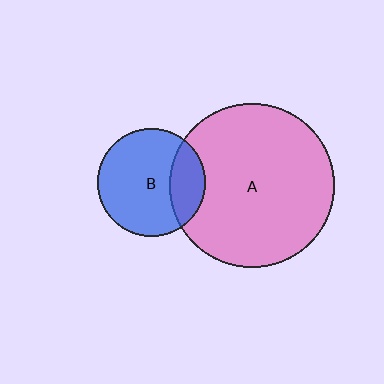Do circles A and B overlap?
Yes.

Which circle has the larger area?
Circle A (pink).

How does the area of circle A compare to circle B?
Approximately 2.3 times.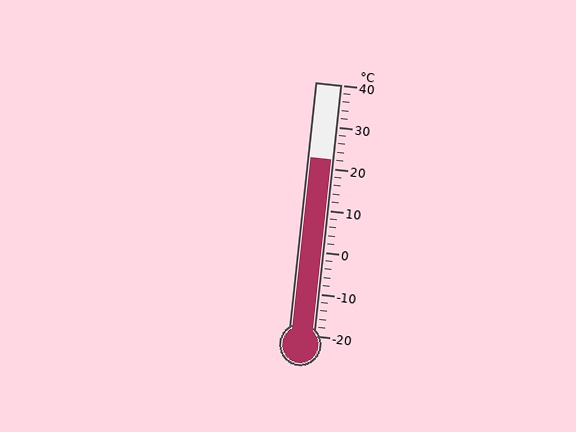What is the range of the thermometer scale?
The thermometer scale ranges from -20°C to 40°C.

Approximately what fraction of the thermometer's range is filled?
The thermometer is filled to approximately 70% of its range.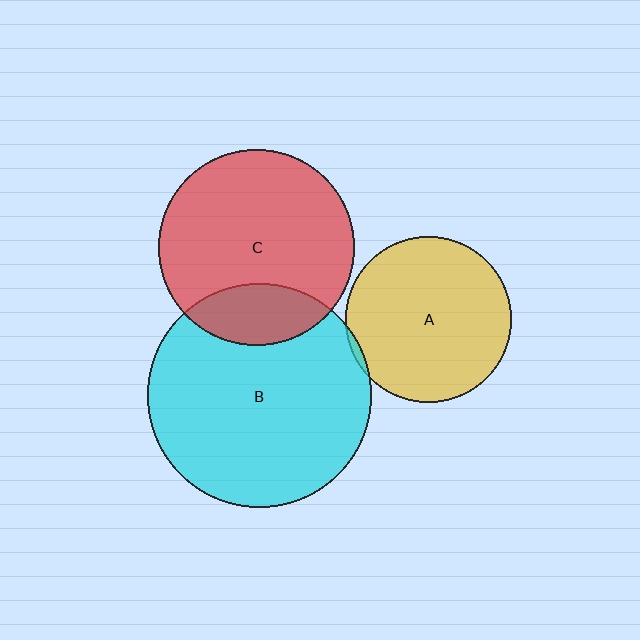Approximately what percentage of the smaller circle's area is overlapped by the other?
Approximately 5%.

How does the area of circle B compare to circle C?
Approximately 1.3 times.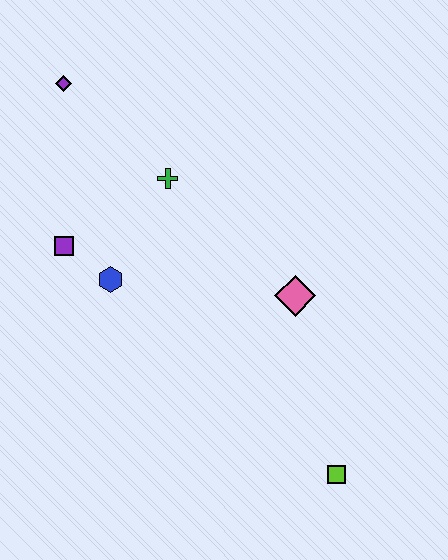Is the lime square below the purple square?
Yes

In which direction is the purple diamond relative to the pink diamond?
The purple diamond is to the left of the pink diamond.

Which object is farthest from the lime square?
The purple diamond is farthest from the lime square.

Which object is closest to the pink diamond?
The green cross is closest to the pink diamond.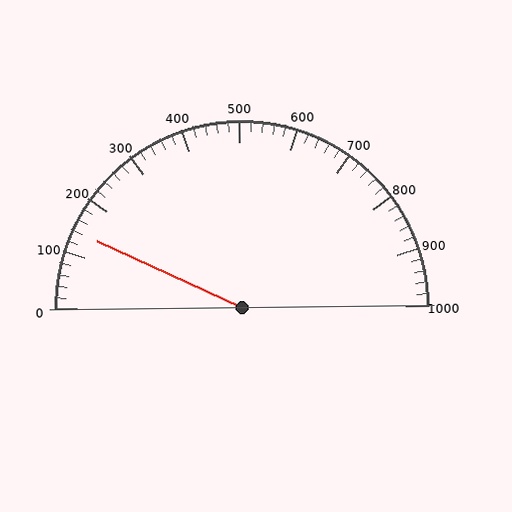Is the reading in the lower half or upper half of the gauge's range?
The reading is in the lower half of the range (0 to 1000).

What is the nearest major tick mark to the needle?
The nearest major tick mark is 100.